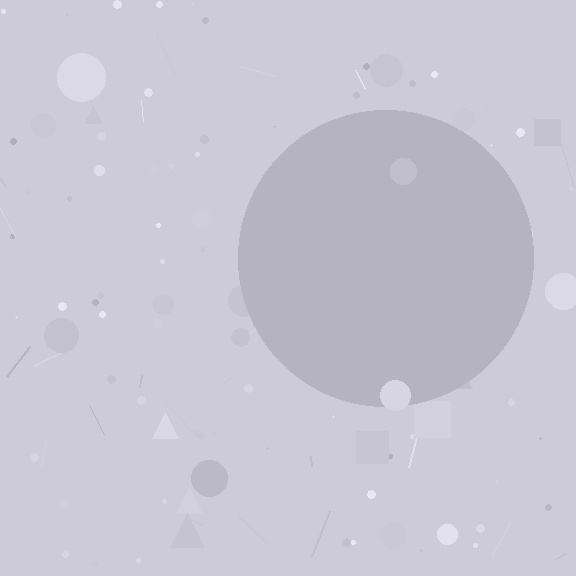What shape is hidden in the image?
A circle is hidden in the image.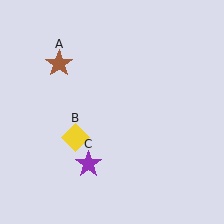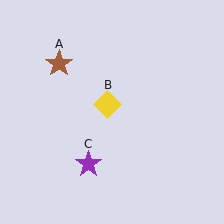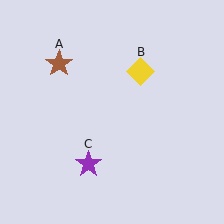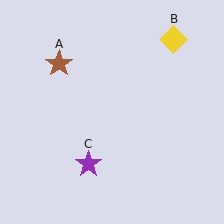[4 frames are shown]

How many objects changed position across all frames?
1 object changed position: yellow diamond (object B).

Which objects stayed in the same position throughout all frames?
Brown star (object A) and purple star (object C) remained stationary.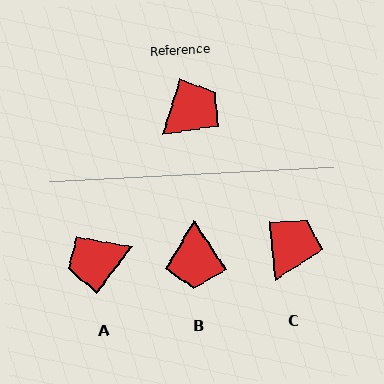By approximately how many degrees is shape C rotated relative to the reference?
Approximately 23 degrees counter-clockwise.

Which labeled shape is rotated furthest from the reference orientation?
A, about 160 degrees away.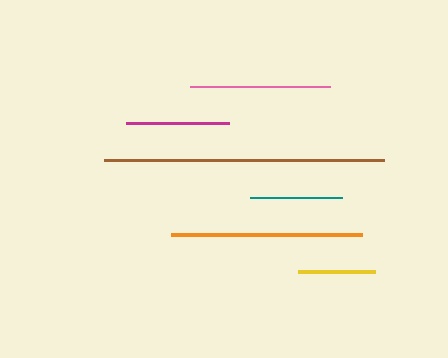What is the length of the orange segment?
The orange segment is approximately 191 pixels long.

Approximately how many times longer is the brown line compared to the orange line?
The brown line is approximately 1.5 times the length of the orange line.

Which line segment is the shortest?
The yellow line is the shortest at approximately 77 pixels.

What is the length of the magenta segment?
The magenta segment is approximately 103 pixels long.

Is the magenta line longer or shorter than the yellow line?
The magenta line is longer than the yellow line.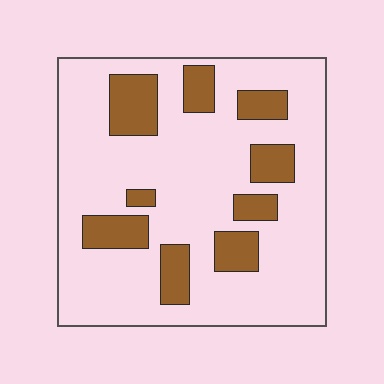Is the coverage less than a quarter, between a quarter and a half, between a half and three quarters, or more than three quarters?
Less than a quarter.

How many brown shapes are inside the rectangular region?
9.